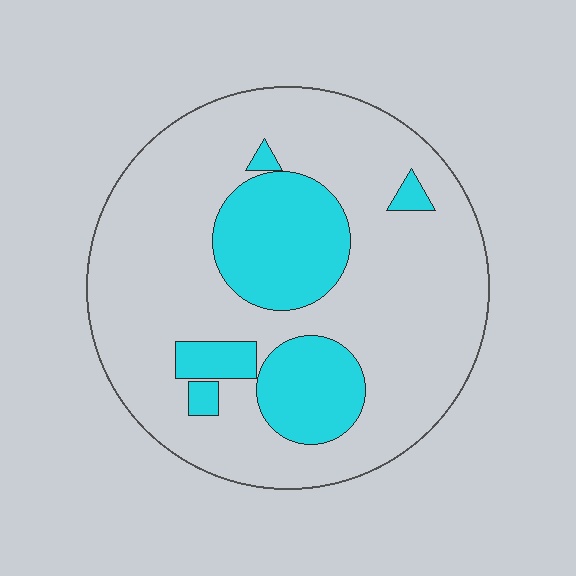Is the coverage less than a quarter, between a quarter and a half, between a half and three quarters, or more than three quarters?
Less than a quarter.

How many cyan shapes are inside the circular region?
6.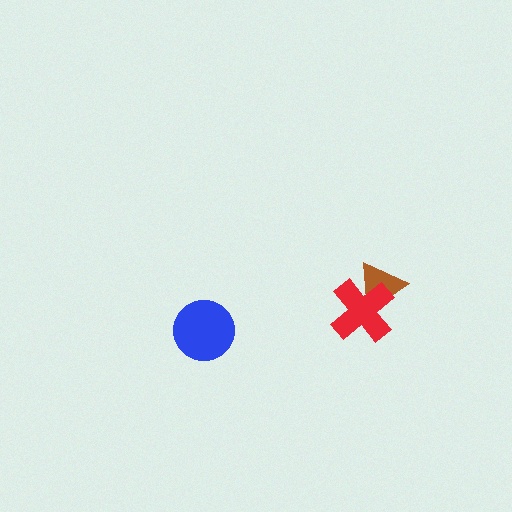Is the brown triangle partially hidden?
Yes, it is partially covered by another shape.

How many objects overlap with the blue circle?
0 objects overlap with the blue circle.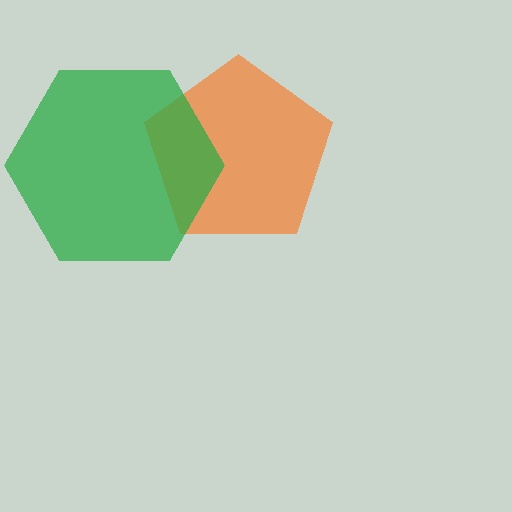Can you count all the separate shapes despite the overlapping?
Yes, there are 2 separate shapes.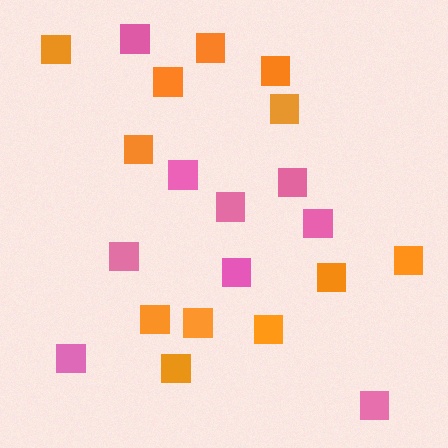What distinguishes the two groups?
There are 2 groups: one group of orange squares (12) and one group of pink squares (9).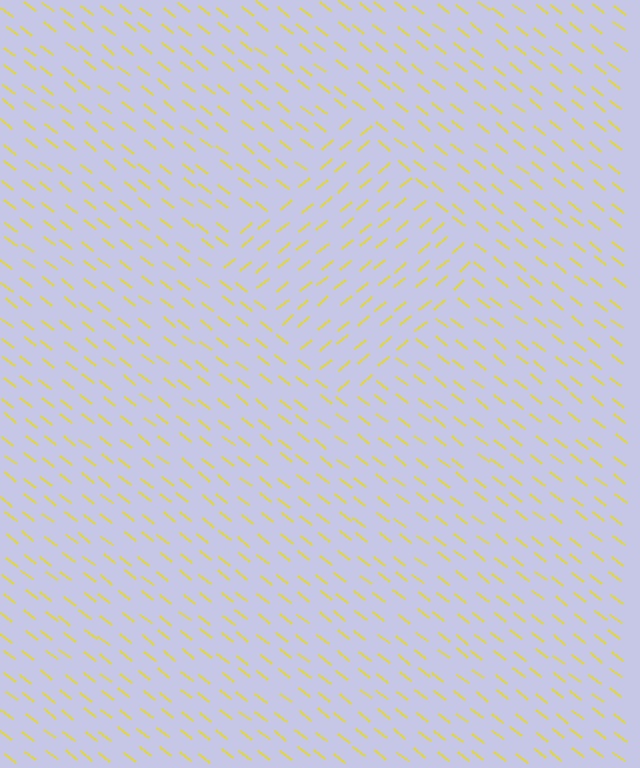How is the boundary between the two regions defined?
The boundary is defined purely by a change in line orientation (approximately 79 degrees difference). All lines are the same color and thickness.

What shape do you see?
I see a diamond.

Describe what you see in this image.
The image is filled with small yellow line segments. A diamond region in the image has lines oriented differently from the surrounding lines, creating a visible texture boundary.